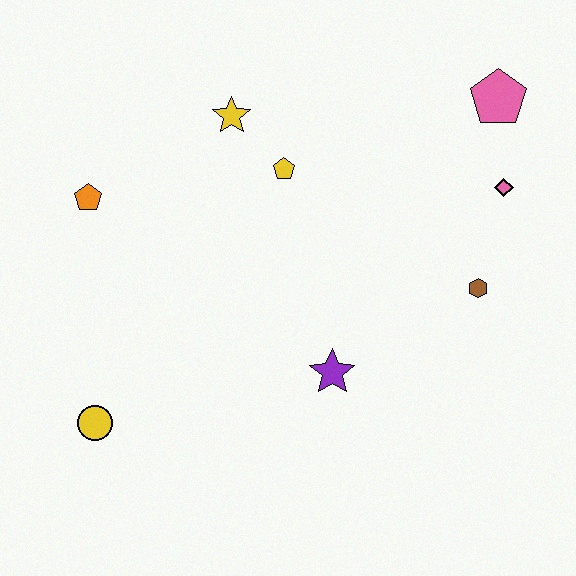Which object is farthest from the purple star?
The pink pentagon is farthest from the purple star.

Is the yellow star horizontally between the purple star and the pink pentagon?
No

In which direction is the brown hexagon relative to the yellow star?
The brown hexagon is to the right of the yellow star.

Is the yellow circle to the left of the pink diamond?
Yes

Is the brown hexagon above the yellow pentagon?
No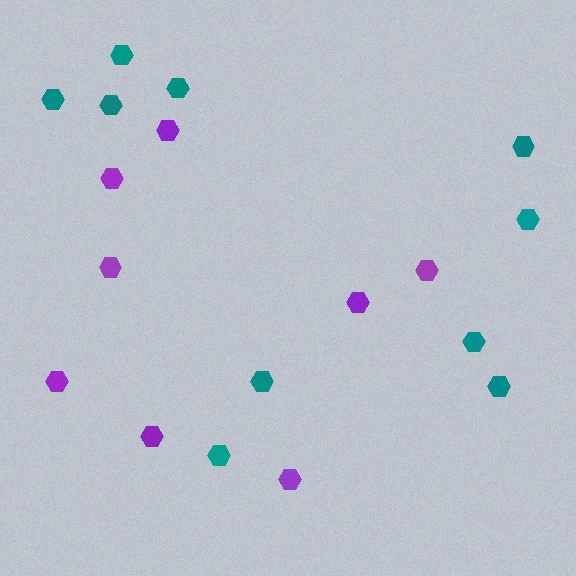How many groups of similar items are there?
There are 2 groups: one group of purple hexagons (8) and one group of teal hexagons (10).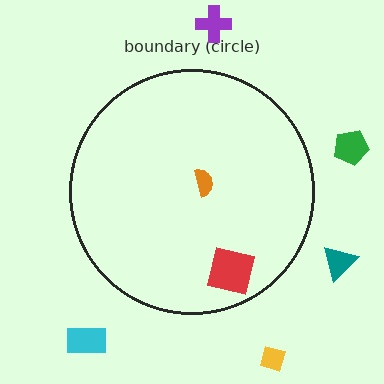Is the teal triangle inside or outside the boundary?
Outside.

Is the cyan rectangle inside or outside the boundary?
Outside.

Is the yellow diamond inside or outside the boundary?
Outside.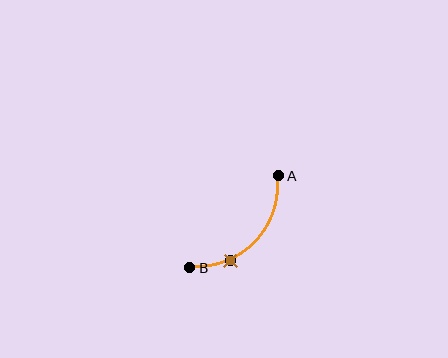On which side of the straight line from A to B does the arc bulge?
The arc bulges below and to the right of the straight line connecting A and B.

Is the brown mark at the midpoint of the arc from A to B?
No. The brown mark lies on the arc but is closer to endpoint B. The arc midpoint would be at the point on the curve equidistant along the arc from both A and B.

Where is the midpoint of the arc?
The arc midpoint is the point on the curve farthest from the straight line joining A and B. It sits below and to the right of that line.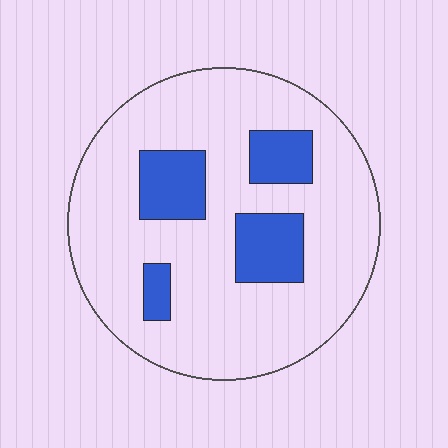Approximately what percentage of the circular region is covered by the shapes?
Approximately 20%.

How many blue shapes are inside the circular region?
4.